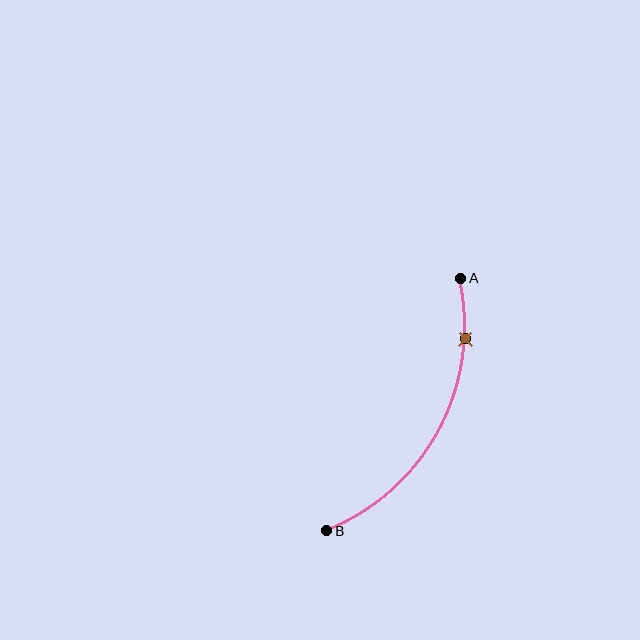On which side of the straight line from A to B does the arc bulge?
The arc bulges to the right of the straight line connecting A and B.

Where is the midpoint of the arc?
The arc midpoint is the point on the curve farthest from the straight line joining A and B. It sits to the right of that line.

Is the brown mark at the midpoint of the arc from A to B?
No. The brown mark lies on the arc but is closer to endpoint A. The arc midpoint would be at the point on the curve equidistant along the arc from both A and B.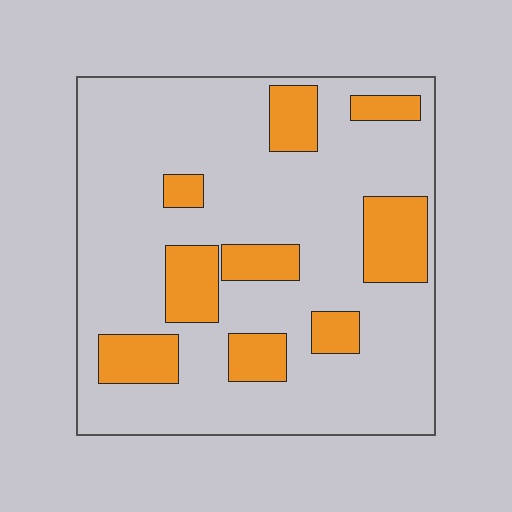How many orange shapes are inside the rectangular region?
9.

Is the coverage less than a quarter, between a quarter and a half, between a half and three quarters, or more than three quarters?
Less than a quarter.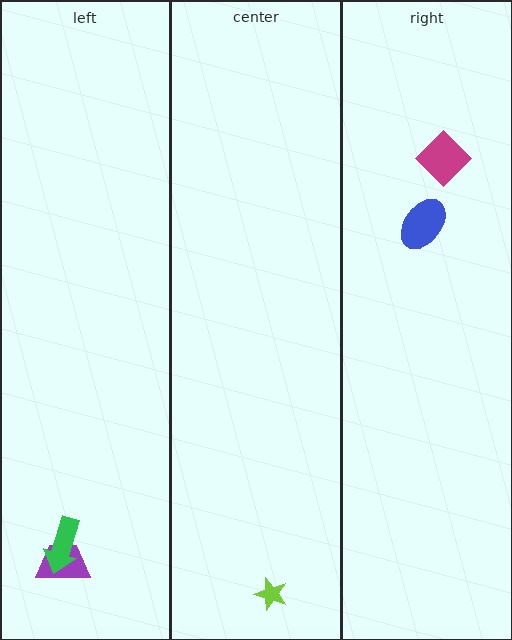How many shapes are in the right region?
2.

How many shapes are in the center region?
1.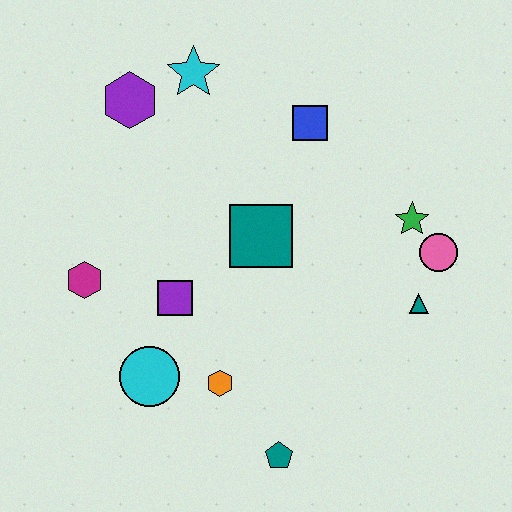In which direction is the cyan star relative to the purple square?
The cyan star is above the purple square.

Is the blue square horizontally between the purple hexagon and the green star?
Yes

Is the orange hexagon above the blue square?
No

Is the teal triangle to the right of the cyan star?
Yes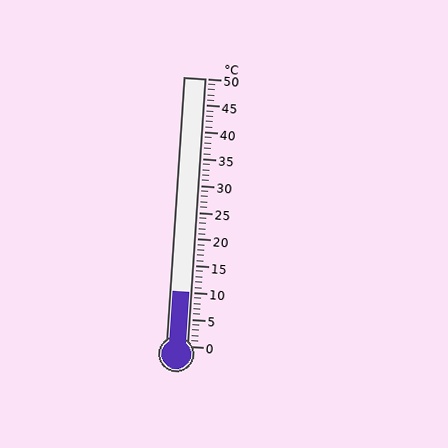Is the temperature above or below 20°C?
The temperature is below 20°C.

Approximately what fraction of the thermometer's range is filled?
The thermometer is filled to approximately 20% of its range.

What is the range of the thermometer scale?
The thermometer scale ranges from 0°C to 50°C.